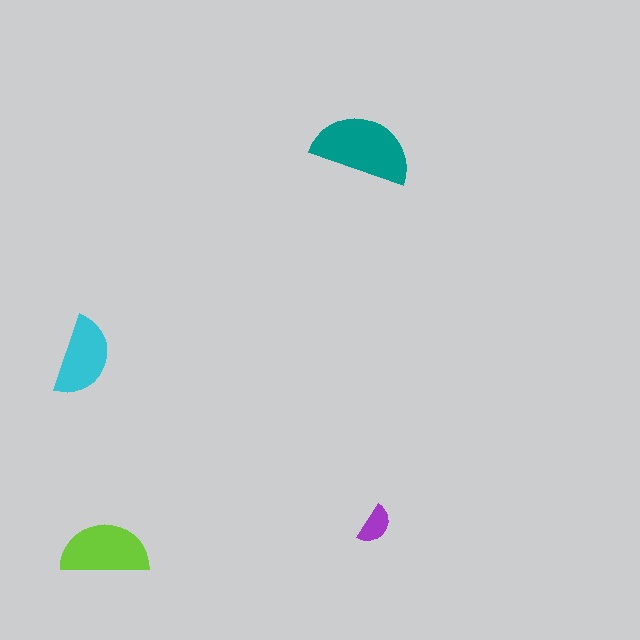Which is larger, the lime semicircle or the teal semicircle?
The teal one.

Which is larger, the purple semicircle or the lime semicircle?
The lime one.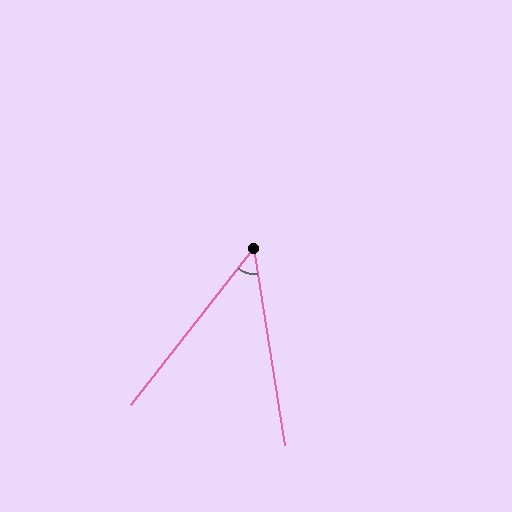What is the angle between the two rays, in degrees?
Approximately 47 degrees.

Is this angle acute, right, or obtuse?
It is acute.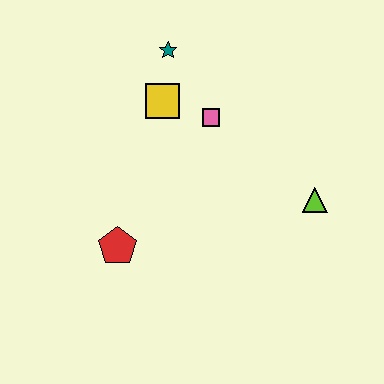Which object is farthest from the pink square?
The red pentagon is farthest from the pink square.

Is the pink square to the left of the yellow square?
No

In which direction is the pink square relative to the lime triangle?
The pink square is to the left of the lime triangle.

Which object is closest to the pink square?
The yellow square is closest to the pink square.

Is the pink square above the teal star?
No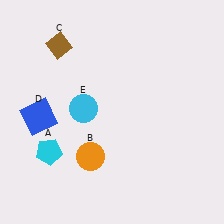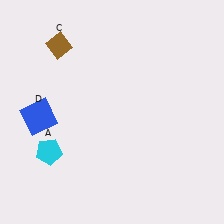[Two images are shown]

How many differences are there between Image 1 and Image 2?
There are 2 differences between the two images.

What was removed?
The cyan circle (E), the orange circle (B) were removed in Image 2.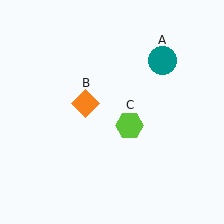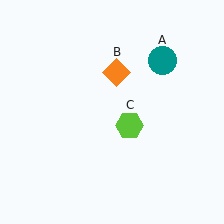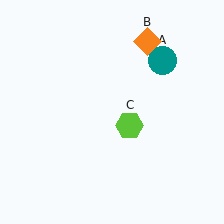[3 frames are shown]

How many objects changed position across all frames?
1 object changed position: orange diamond (object B).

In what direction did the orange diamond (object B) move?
The orange diamond (object B) moved up and to the right.